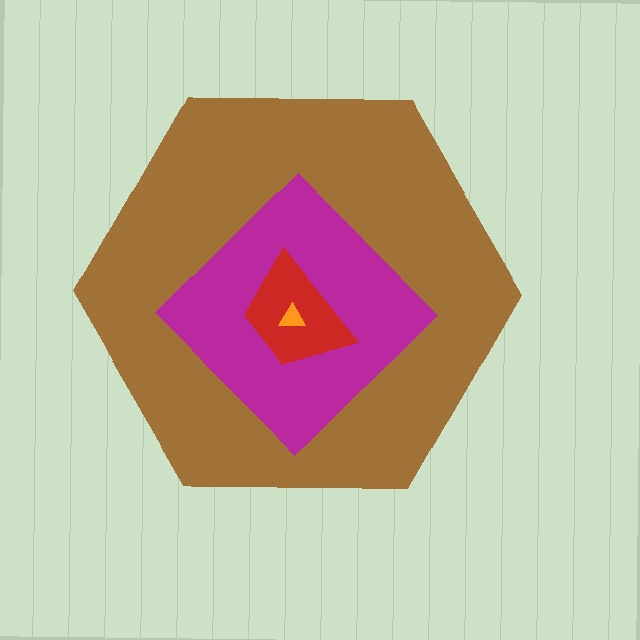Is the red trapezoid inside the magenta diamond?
Yes.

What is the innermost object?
The orange triangle.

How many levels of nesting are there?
4.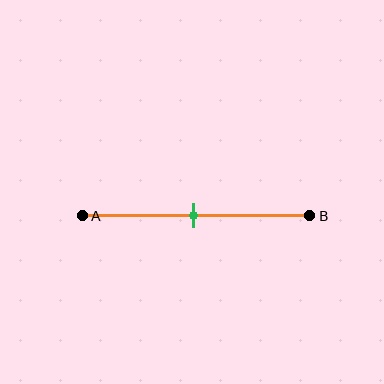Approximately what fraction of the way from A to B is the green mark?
The green mark is approximately 50% of the way from A to B.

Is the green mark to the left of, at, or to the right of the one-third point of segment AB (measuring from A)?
The green mark is to the right of the one-third point of segment AB.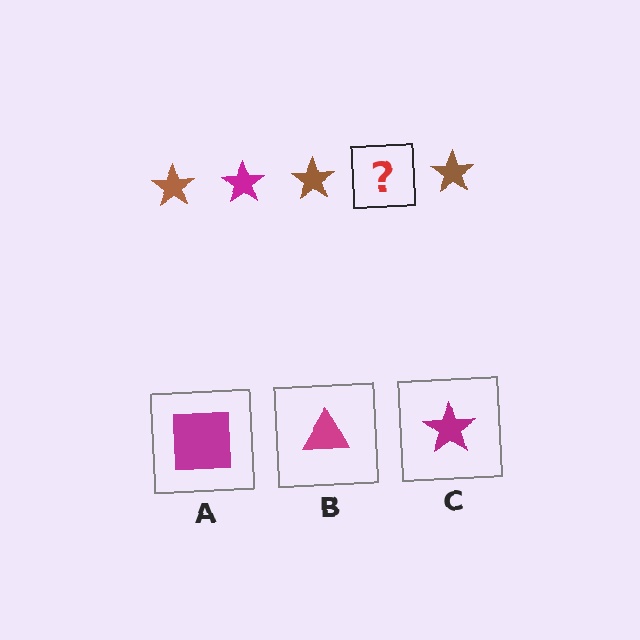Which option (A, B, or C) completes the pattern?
C.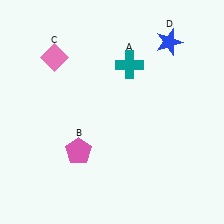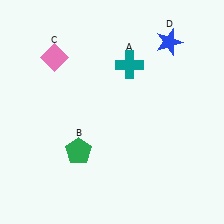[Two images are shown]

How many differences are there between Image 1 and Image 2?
There is 1 difference between the two images.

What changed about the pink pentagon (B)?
In Image 1, B is pink. In Image 2, it changed to green.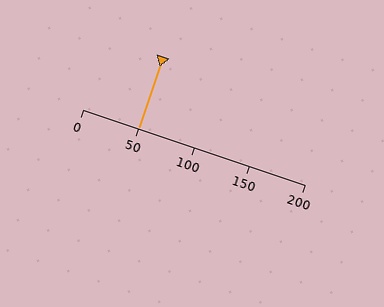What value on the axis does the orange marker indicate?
The marker indicates approximately 50.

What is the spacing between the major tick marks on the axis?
The major ticks are spaced 50 apart.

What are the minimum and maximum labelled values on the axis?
The axis runs from 0 to 200.